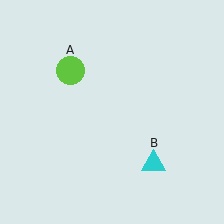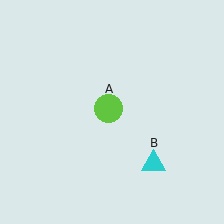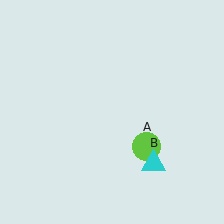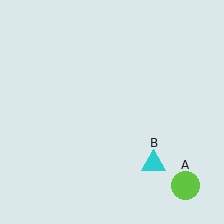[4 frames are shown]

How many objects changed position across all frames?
1 object changed position: lime circle (object A).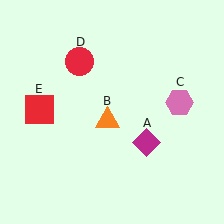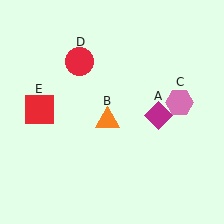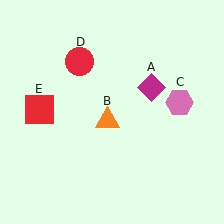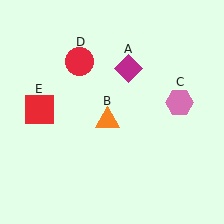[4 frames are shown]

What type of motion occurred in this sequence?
The magenta diamond (object A) rotated counterclockwise around the center of the scene.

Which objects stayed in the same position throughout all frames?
Orange triangle (object B) and pink hexagon (object C) and red circle (object D) and red square (object E) remained stationary.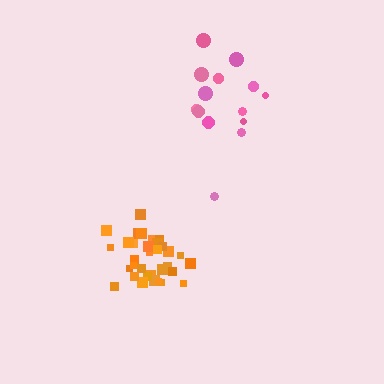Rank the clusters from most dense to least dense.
orange, pink.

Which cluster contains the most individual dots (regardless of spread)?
Orange (34).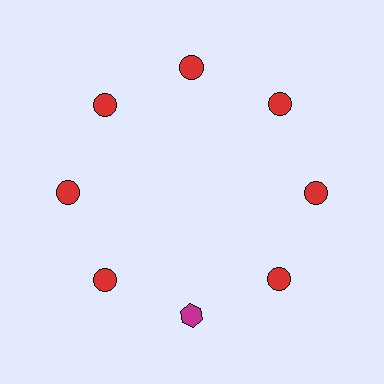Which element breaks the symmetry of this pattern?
The magenta hexagon at roughly the 6 o'clock position breaks the symmetry. All other shapes are red circles.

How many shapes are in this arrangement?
There are 8 shapes arranged in a ring pattern.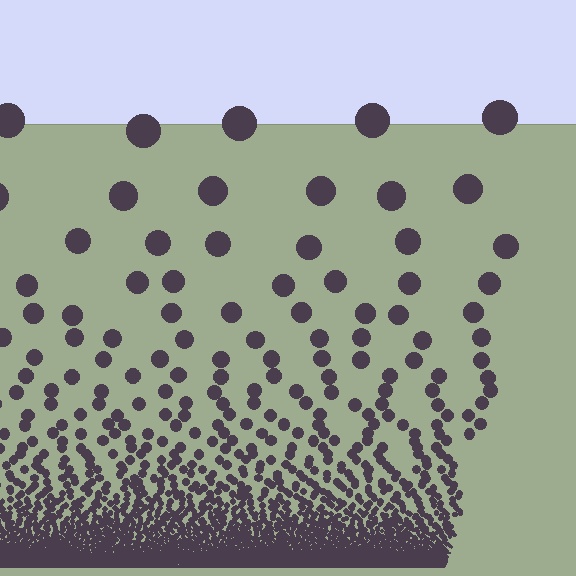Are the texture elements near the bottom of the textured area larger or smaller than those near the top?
Smaller. The gradient is inverted — elements near the bottom are smaller and denser.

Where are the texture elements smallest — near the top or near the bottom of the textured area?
Near the bottom.